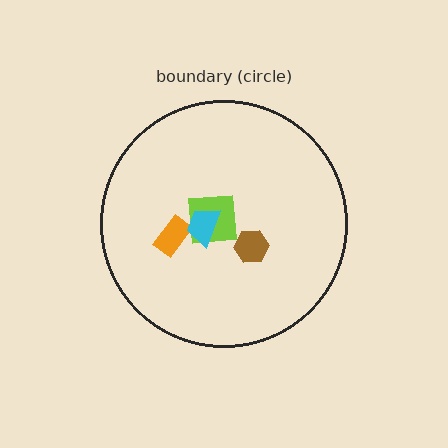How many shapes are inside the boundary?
4 inside, 0 outside.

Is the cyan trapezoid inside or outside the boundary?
Inside.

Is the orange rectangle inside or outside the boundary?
Inside.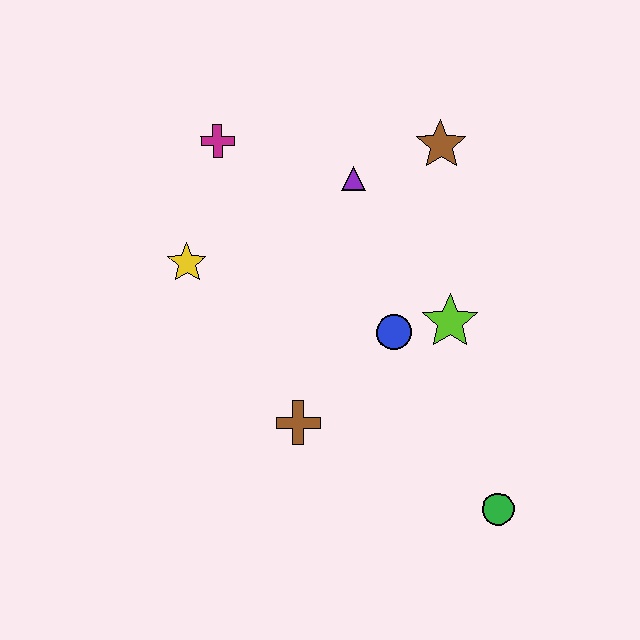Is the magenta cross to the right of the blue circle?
No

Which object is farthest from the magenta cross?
The green circle is farthest from the magenta cross.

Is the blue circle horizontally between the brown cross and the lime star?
Yes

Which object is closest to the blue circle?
The lime star is closest to the blue circle.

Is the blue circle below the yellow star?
Yes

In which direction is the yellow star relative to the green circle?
The yellow star is to the left of the green circle.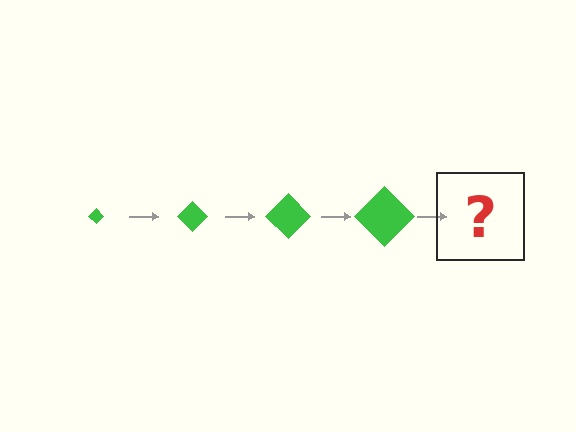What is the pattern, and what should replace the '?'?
The pattern is that the diamond gets progressively larger each step. The '?' should be a green diamond, larger than the previous one.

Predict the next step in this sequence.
The next step is a green diamond, larger than the previous one.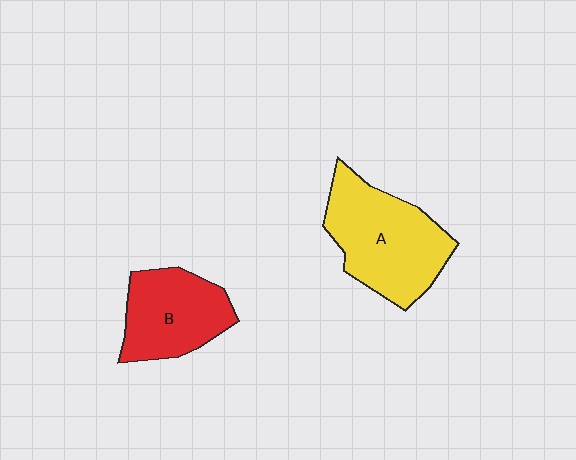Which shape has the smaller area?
Shape B (red).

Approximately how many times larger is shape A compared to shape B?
Approximately 1.3 times.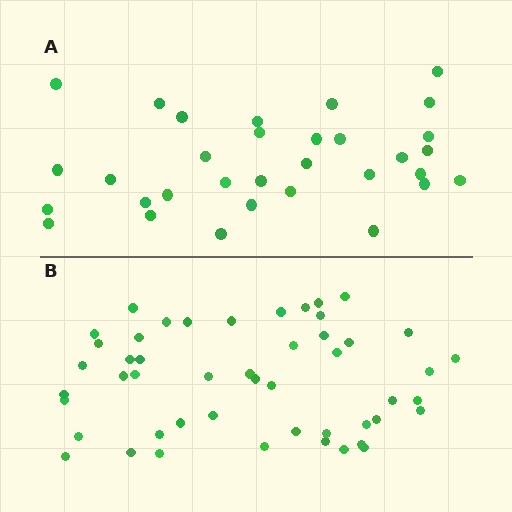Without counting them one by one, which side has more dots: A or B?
Region B (the bottom region) has more dots.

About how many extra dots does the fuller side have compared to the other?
Region B has approximately 15 more dots than region A.